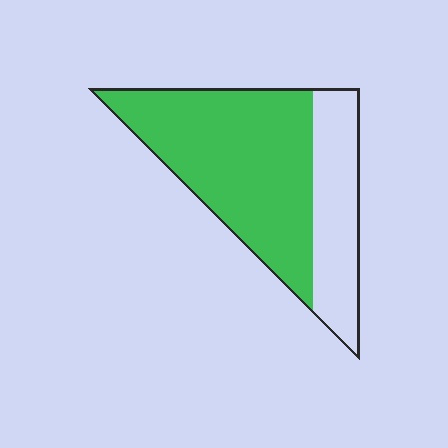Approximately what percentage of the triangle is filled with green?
Approximately 70%.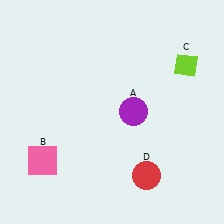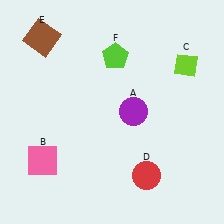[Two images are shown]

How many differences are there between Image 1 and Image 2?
There are 2 differences between the two images.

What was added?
A brown square (E), a lime pentagon (F) were added in Image 2.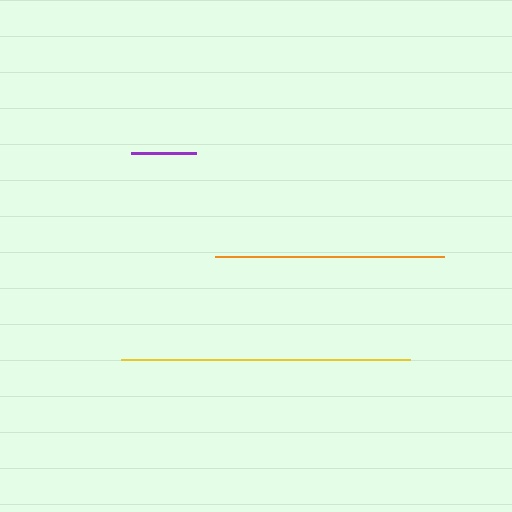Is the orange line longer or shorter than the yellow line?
The yellow line is longer than the orange line.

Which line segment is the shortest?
The purple line is the shortest at approximately 65 pixels.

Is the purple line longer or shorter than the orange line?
The orange line is longer than the purple line.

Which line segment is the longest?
The yellow line is the longest at approximately 288 pixels.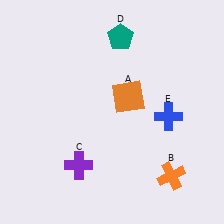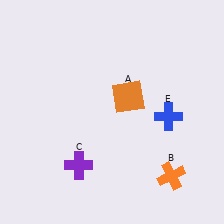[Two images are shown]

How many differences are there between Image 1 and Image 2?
There is 1 difference between the two images.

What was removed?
The teal pentagon (D) was removed in Image 2.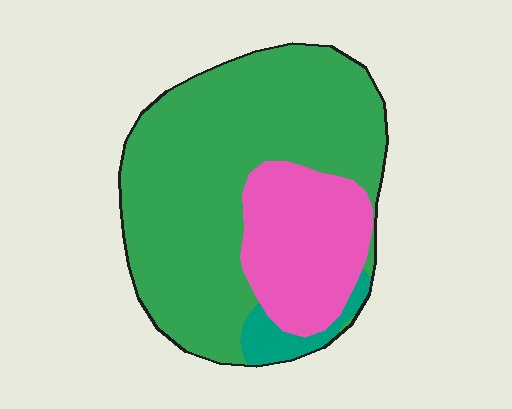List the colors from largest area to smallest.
From largest to smallest: green, pink, teal.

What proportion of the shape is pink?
Pink covers 26% of the shape.